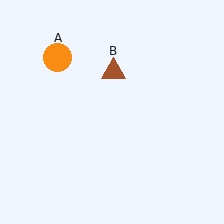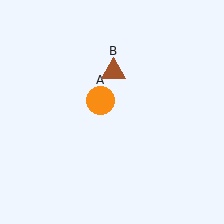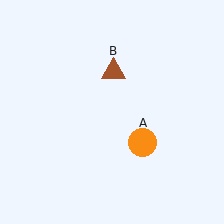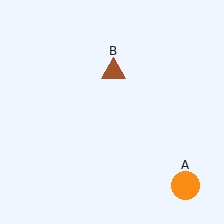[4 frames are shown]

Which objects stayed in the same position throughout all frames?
Brown triangle (object B) remained stationary.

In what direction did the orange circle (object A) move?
The orange circle (object A) moved down and to the right.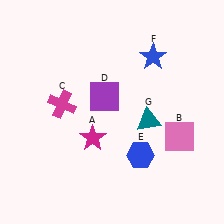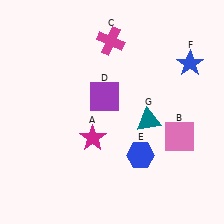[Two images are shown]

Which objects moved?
The objects that moved are: the magenta cross (C), the blue star (F).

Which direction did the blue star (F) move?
The blue star (F) moved right.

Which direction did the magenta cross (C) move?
The magenta cross (C) moved up.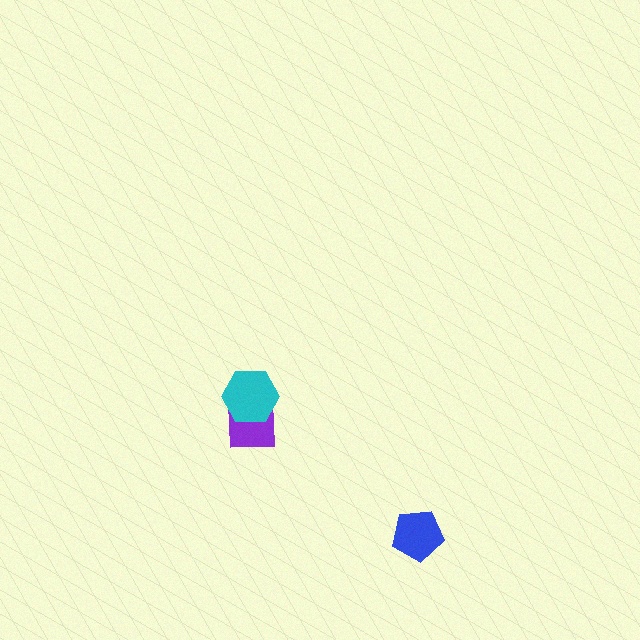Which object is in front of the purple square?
The cyan hexagon is in front of the purple square.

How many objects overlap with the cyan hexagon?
1 object overlaps with the cyan hexagon.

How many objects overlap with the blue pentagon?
0 objects overlap with the blue pentagon.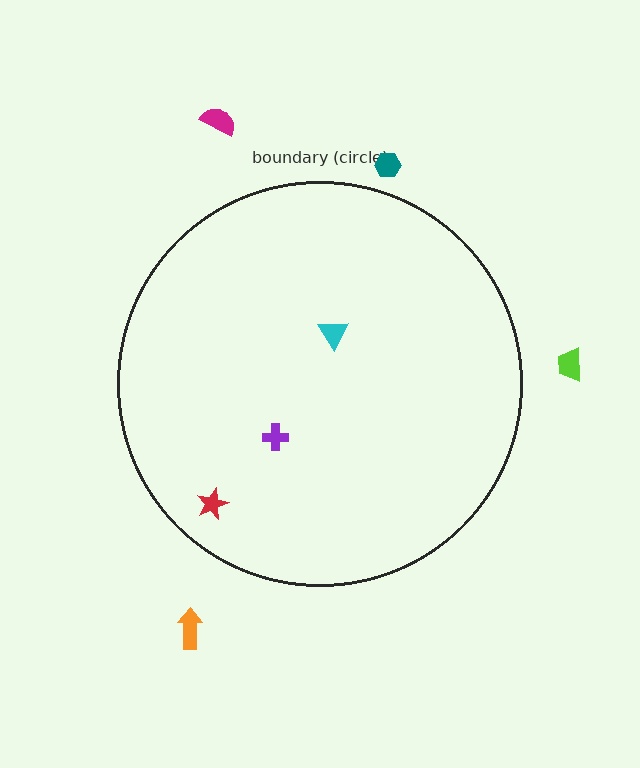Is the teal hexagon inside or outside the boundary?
Outside.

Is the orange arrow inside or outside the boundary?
Outside.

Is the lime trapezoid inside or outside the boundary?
Outside.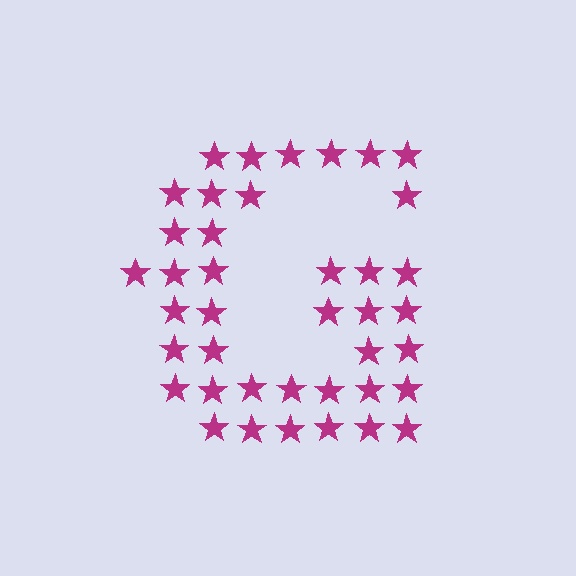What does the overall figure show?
The overall figure shows the letter G.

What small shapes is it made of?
It is made of small stars.